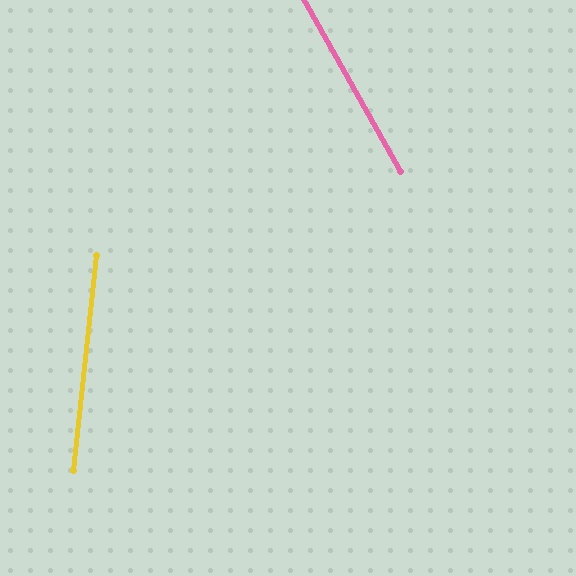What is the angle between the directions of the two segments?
Approximately 36 degrees.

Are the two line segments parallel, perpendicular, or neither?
Neither parallel nor perpendicular — they differ by about 36°.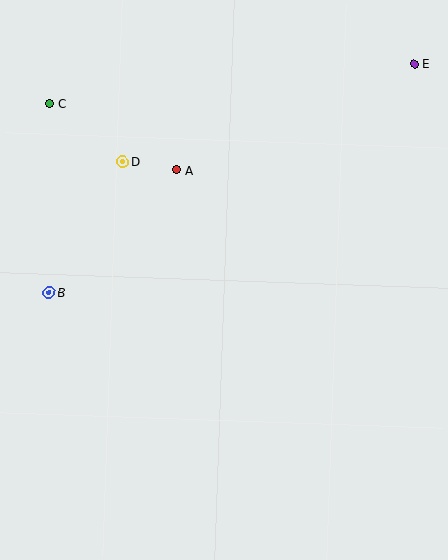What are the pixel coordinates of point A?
Point A is at (176, 170).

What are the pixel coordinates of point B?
Point B is at (49, 293).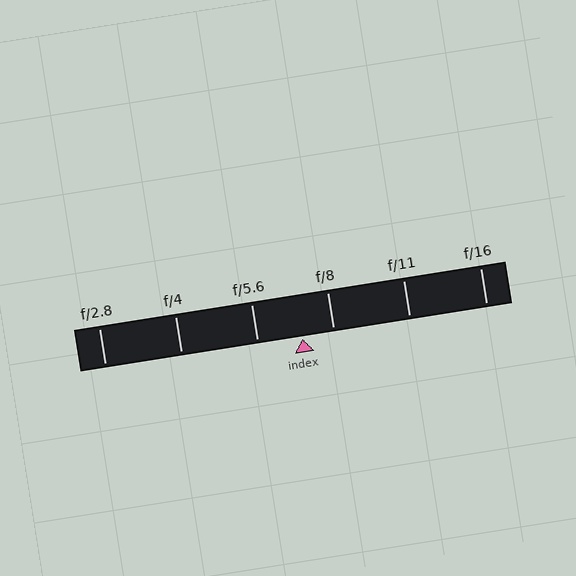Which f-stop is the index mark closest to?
The index mark is closest to f/8.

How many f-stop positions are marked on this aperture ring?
There are 6 f-stop positions marked.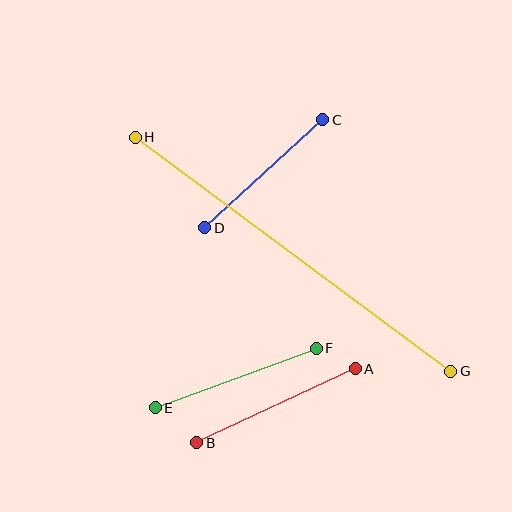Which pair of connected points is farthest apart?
Points G and H are farthest apart.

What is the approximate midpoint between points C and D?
The midpoint is at approximately (264, 174) pixels.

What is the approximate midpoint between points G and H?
The midpoint is at approximately (293, 254) pixels.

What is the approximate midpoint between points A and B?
The midpoint is at approximately (276, 406) pixels.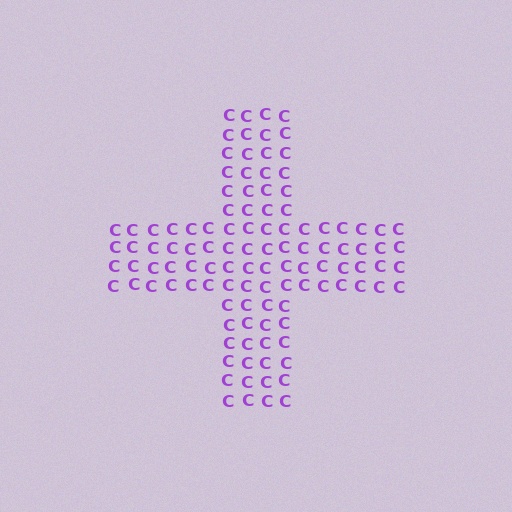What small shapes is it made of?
It is made of small letter C's.